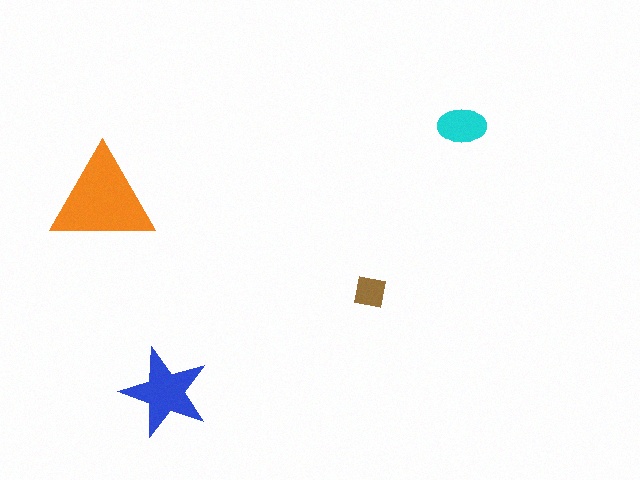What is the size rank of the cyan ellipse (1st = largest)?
3rd.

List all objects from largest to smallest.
The orange triangle, the blue star, the cyan ellipse, the brown square.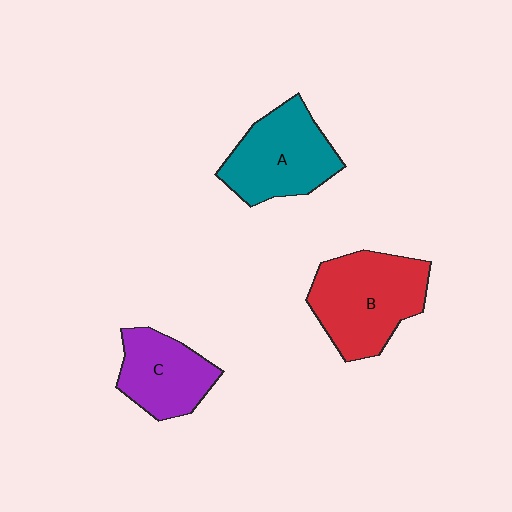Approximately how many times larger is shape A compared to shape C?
Approximately 1.2 times.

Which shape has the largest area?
Shape B (red).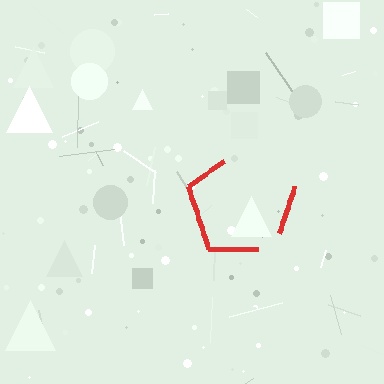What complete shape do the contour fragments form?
The contour fragments form a pentagon.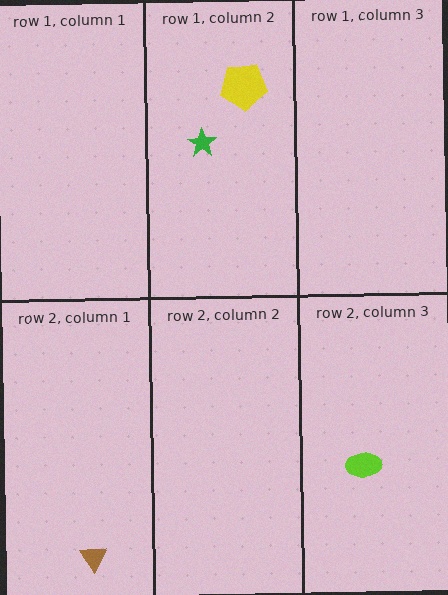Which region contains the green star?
The row 1, column 2 region.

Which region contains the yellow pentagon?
The row 1, column 2 region.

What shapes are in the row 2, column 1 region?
The brown triangle.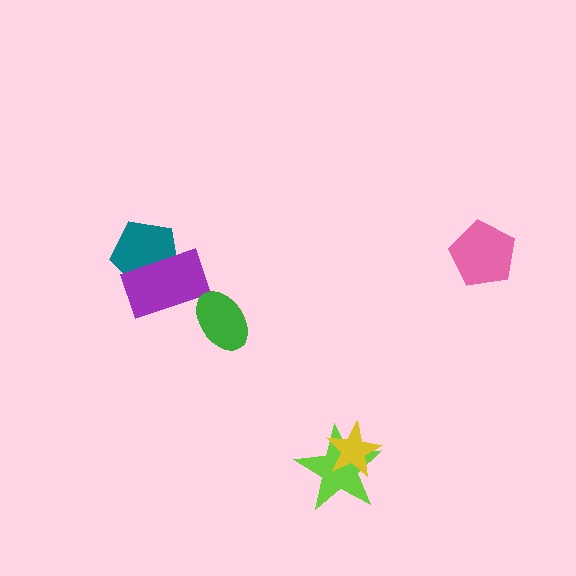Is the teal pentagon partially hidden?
Yes, it is partially covered by another shape.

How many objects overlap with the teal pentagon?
1 object overlaps with the teal pentagon.